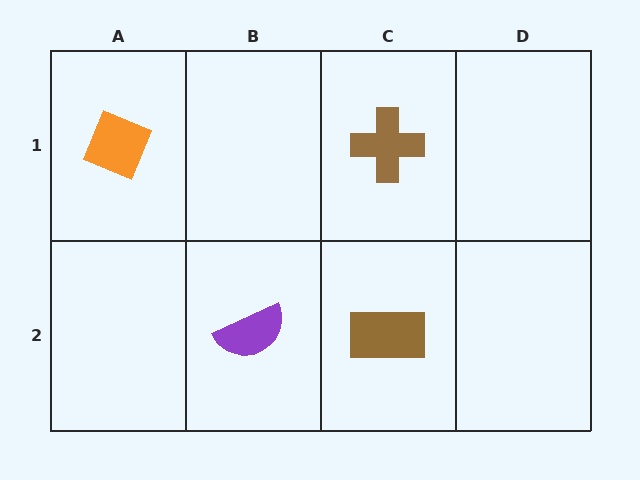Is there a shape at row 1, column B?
No, that cell is empty.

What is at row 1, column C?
A brown cross.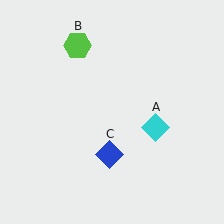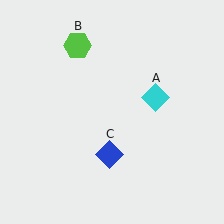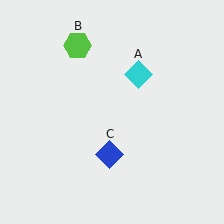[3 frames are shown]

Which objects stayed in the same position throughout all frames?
Lime hexagon (object B) and blue diamond (object C) remained stationary.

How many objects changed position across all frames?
1 object changed position: cyan diamond (object A).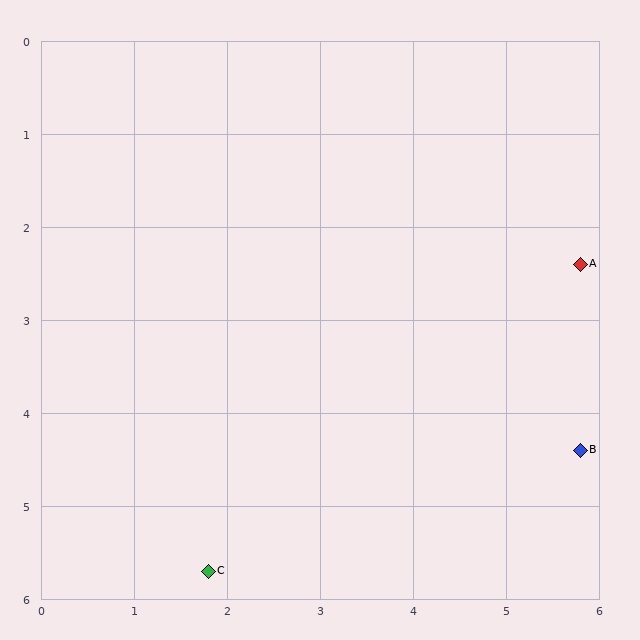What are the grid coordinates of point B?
Point B is at approximately (5.8, 4.4).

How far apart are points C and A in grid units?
Points C and A are about 5.2 grid units apart.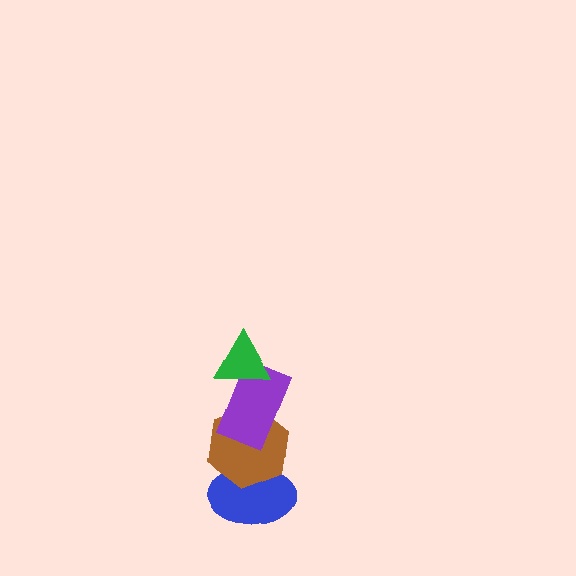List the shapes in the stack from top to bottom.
From top to bottom: the green triangle, the purple rectangle, the brown hexagon, the blue ellipse.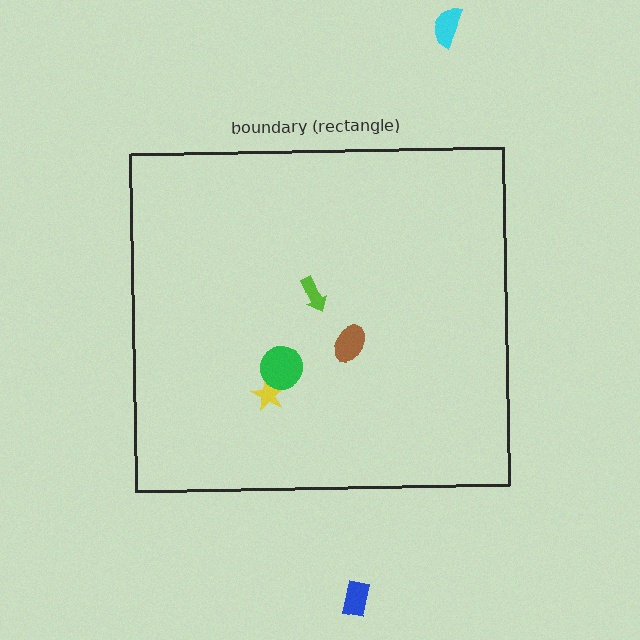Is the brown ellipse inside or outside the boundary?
Inside.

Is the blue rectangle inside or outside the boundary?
Outside.